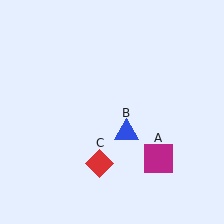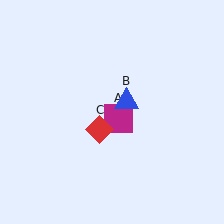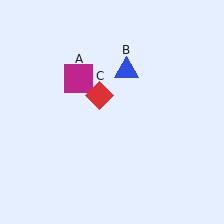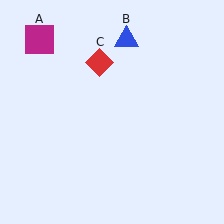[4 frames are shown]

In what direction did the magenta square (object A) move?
The magenta square (object A) moved up and to the left.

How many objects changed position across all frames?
3 objects changed position: magenta square (object A), blue triangle (object B), red diamond (object C).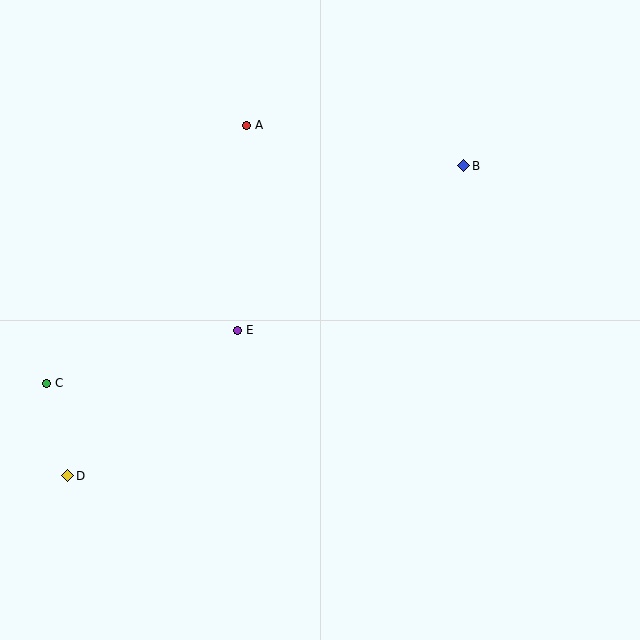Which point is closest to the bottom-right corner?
Point B is closest to the bottom-right corner.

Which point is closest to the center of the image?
Point E at (238, 330) is closest to the center.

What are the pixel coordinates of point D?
Point D is at (68, 476).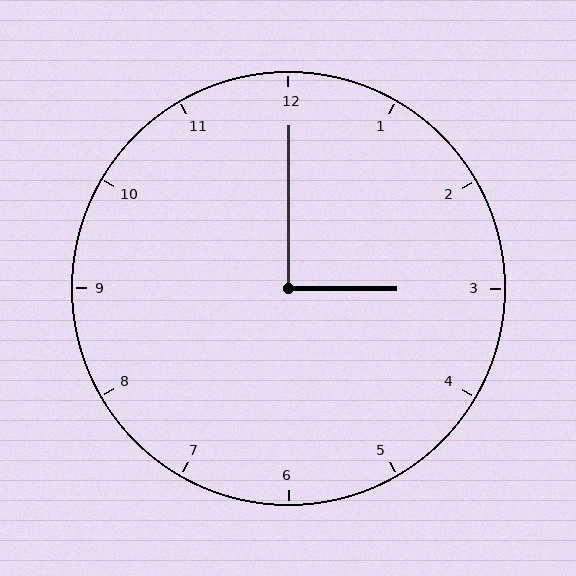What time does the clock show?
3:00.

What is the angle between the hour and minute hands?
Approximately 90 degrees.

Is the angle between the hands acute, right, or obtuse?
It is right.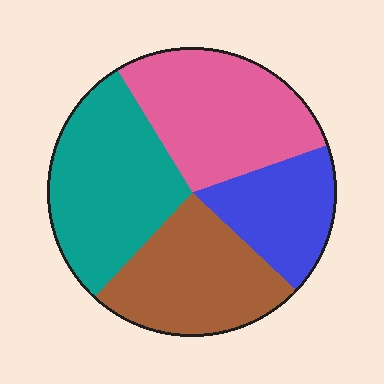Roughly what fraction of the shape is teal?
Teal covers around 30% of the shape.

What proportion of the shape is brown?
Brown covers about 25% of the shape.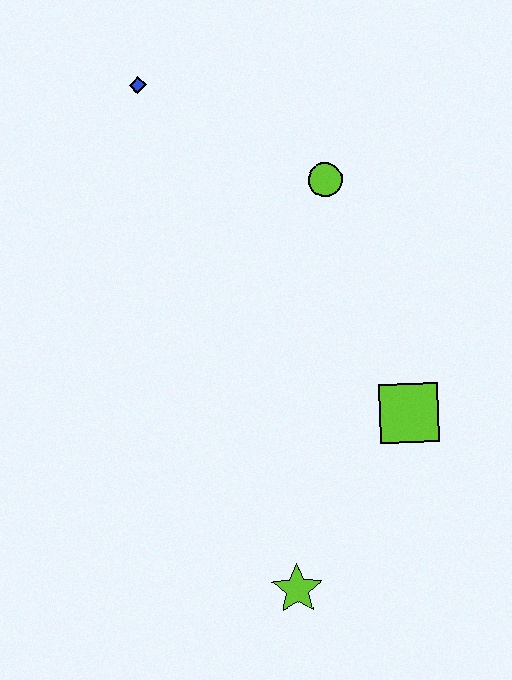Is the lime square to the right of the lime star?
Yes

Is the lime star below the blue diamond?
Yes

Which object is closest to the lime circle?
The blue diamond is closest to the lime circle.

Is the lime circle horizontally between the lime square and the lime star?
Yes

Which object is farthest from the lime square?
The blue diamond is farthest from the lime square.